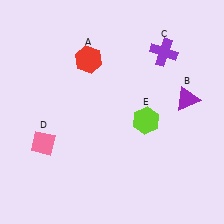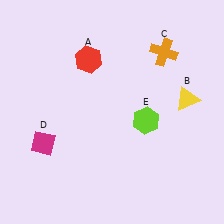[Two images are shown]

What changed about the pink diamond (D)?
In Image 1, D is pink. In Image 2, it changed to magenta.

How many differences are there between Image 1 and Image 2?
There are 3 differences between the two images.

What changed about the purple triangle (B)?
In Image 1, B is purple. In Image 2, it changed to yellow.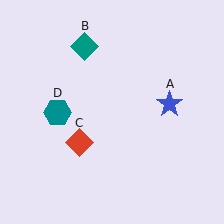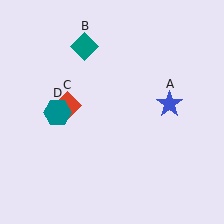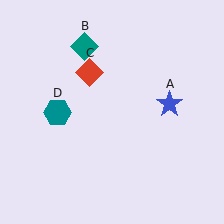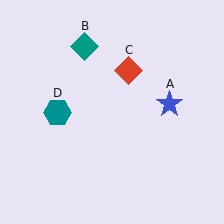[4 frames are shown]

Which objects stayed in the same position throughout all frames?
Blue star (object A) and teal diamond (object B) and teal hexagon (object D) remained stationary.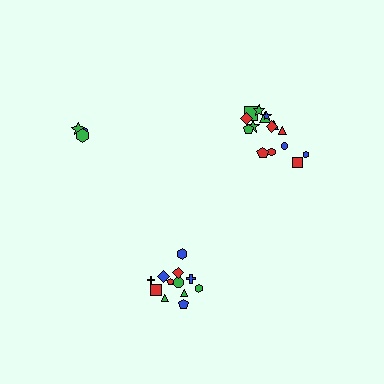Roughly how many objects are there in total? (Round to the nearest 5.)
Roughly 30 objects in total.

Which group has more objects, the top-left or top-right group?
The top-right group.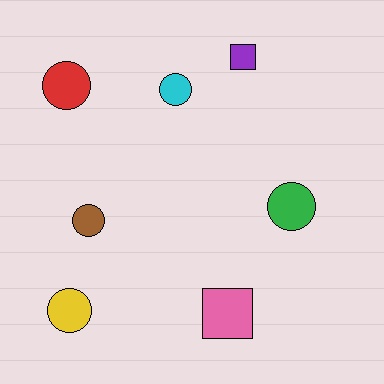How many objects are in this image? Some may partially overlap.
There are 7 objects.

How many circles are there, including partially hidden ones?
There are 5 circles.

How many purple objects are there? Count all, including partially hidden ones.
There is 1 purple object.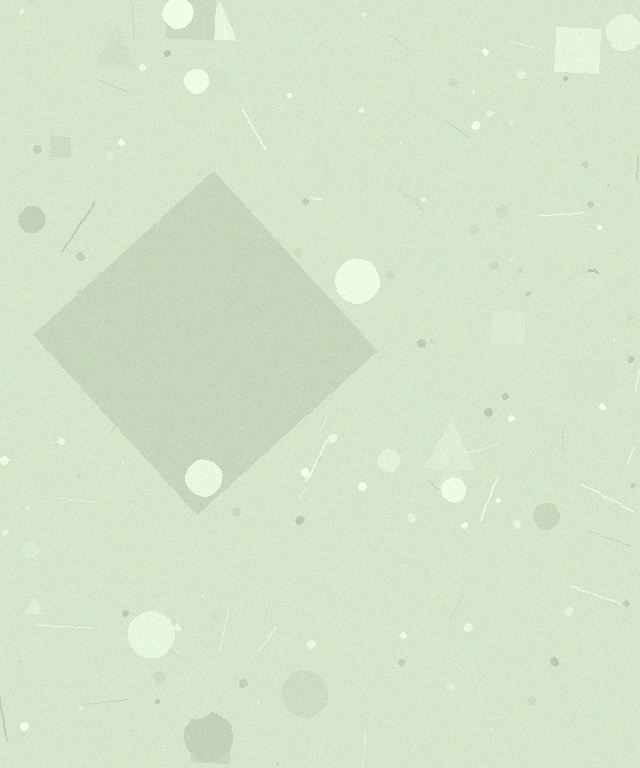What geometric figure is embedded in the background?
A diamond is embedded in the background.